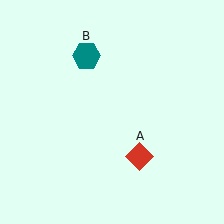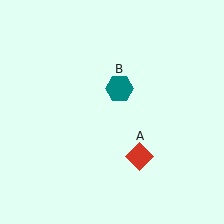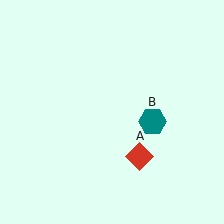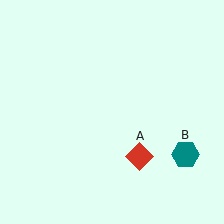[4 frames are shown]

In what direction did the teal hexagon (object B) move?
The teal hexagon (object B) moved down and to the right.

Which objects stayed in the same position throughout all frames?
Red diamond (object A) remained stationary.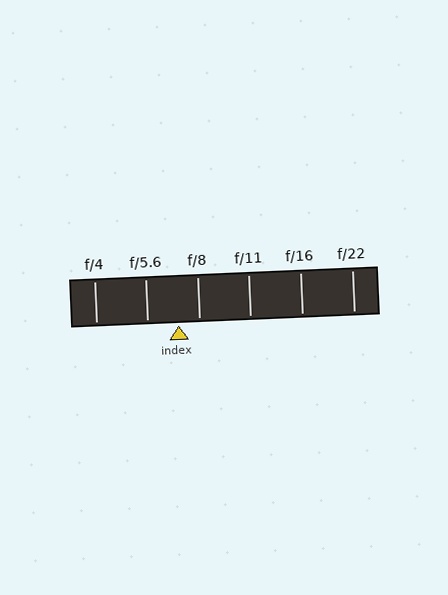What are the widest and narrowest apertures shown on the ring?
The widest aperture shown is f/4 and the narrowest is f/22.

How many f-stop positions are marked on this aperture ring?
There are 6 f-stop positions marked.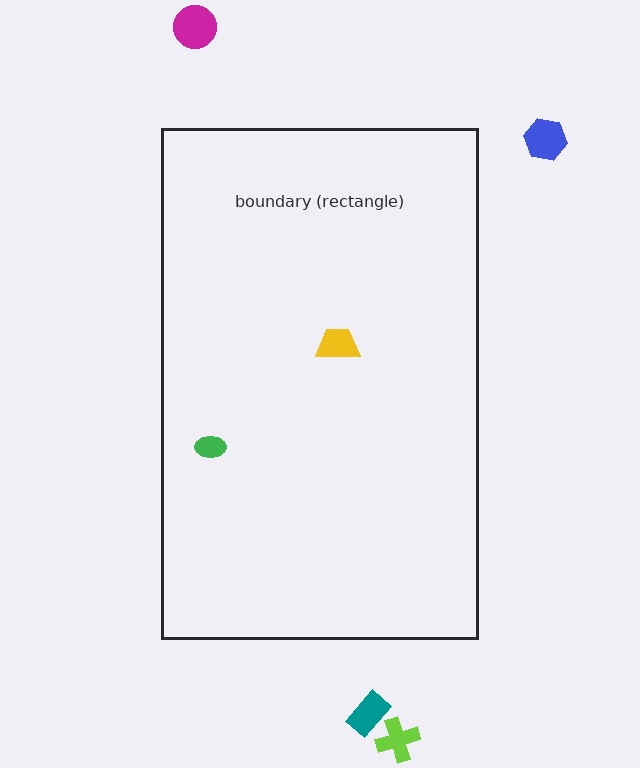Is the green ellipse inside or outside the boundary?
Inside.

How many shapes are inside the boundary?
2 inside, 4 outside.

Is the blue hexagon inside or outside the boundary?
Outside.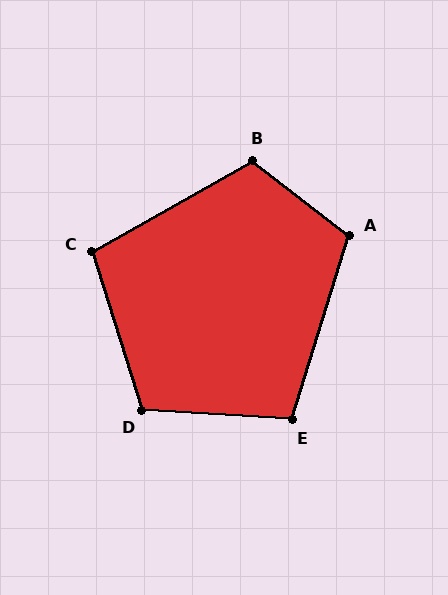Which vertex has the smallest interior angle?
C, at approximately 102 degrees.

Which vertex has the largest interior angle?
B, at approximately 113 degrees.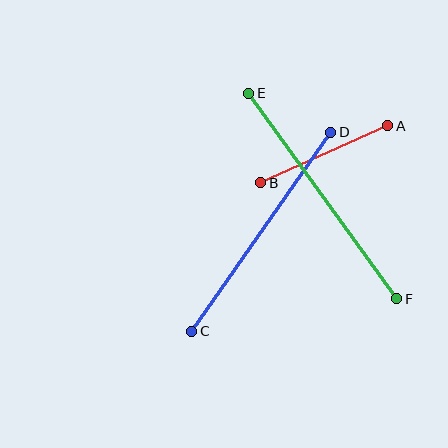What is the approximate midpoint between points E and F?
The midpoint is at approximately (323, 196) pixels.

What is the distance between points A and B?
The distance is approximately 139 pixels.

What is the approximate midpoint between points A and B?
The midpoint is at approximately (324, 154) pixels.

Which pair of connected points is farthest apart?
Points E and F are farthest apart.